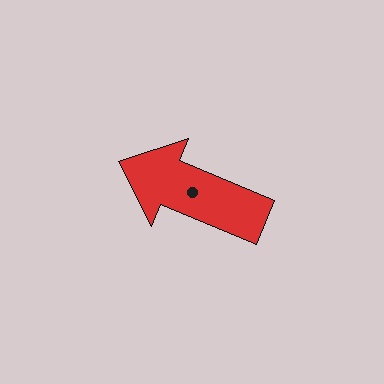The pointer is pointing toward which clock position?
Roughly 10 o'clock.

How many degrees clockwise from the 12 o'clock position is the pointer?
Approximately 292 degrees.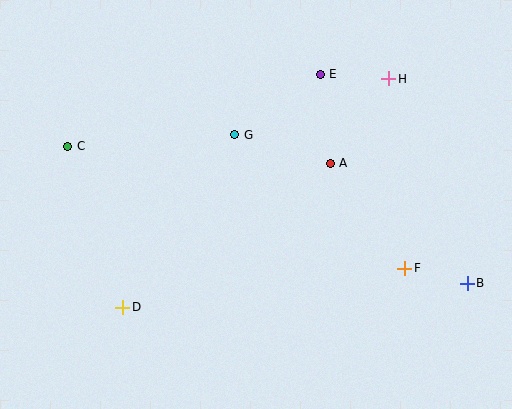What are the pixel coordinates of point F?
Point F is at (405, 268).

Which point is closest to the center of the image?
Point G at (235, 135) is closest to the center.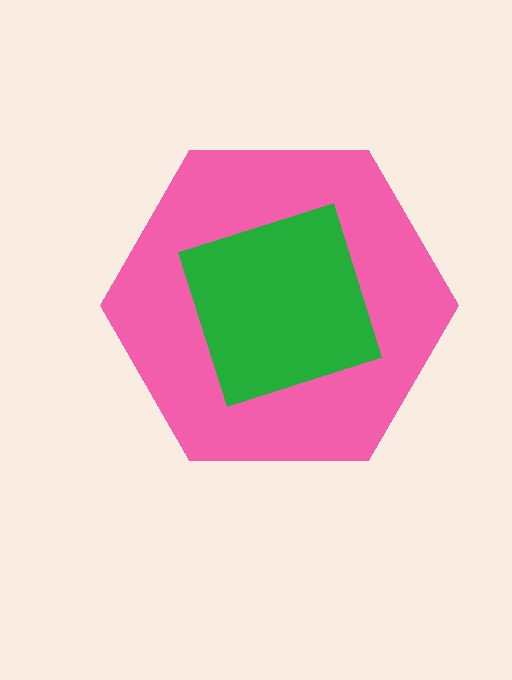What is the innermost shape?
The green diamond.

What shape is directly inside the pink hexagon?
The green diamond.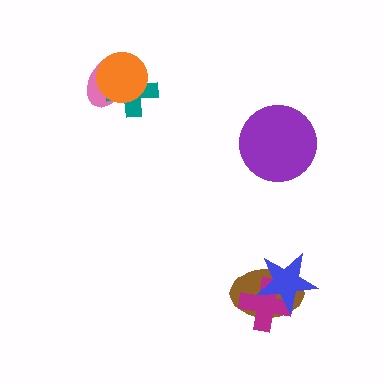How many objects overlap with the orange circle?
2 objects overlap with the orange circle.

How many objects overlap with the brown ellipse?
2 objects overlap with the brown ellipse.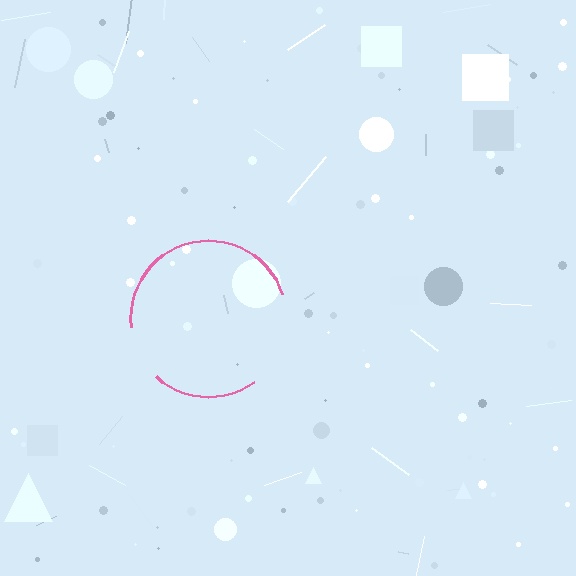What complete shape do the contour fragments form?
The contour fragments form a circle.